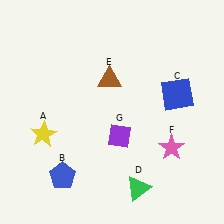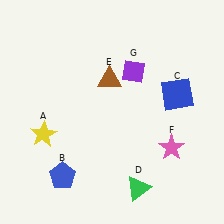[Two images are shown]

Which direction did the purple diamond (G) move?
The purple diamond (G) moved up.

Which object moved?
The purple diamond (G) moved up.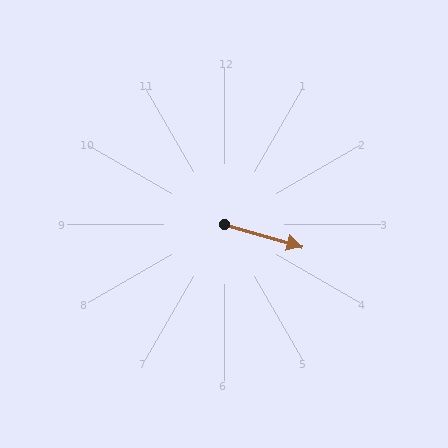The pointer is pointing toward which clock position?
Roughly 4 o'clock.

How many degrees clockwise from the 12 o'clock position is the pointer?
Approximately 106 degrees.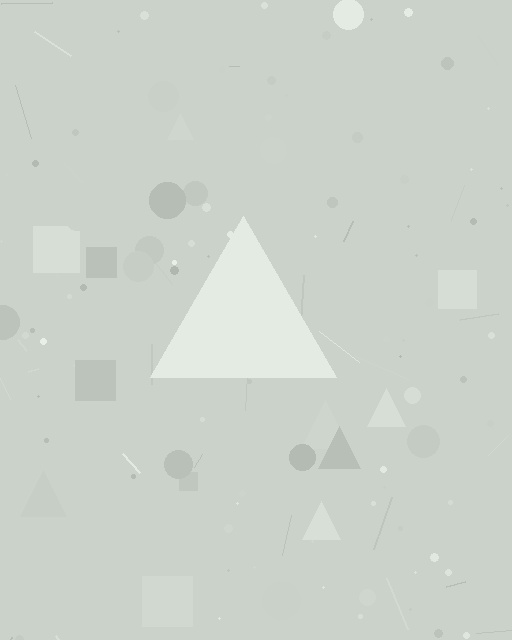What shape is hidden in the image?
A triangle is hidden in the image.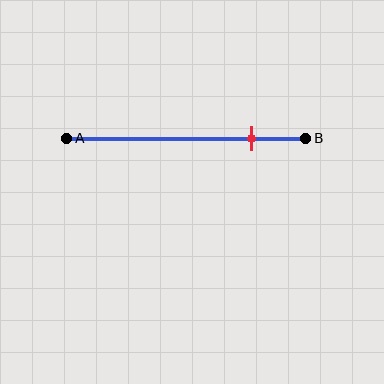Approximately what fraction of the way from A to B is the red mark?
The red mark is approximately 75% of the way from A to B.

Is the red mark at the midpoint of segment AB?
No, the mark is at about 75% from A, not at the 50% midpoint.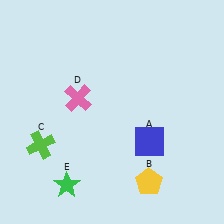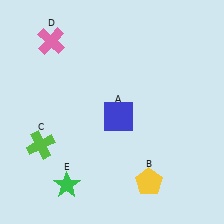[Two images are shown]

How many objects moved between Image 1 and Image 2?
2 objects moved between the two images.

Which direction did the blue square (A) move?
The blue square (A) moved left.